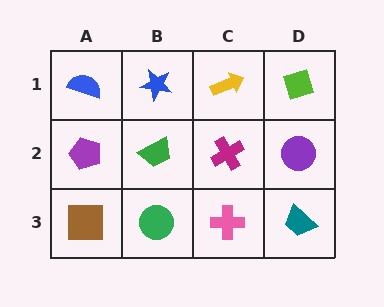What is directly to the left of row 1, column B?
A blue semicircle.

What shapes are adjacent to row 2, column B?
A blue star (row 1, column B), a green circle (row 3, column B), a purple pentagon (row 2, column A), a magenta cross (row 2, column C).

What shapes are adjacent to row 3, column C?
A magenta cross (row 2, column C), a green circle (row 3, column B), a teal trapezoid (row 3, column D).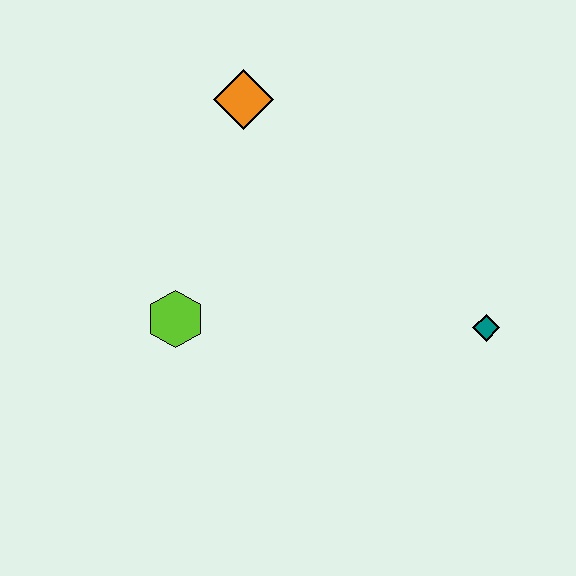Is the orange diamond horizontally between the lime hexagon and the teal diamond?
Yes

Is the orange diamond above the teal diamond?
Yes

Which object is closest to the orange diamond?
The lime hexagon is closest to the orange diamond.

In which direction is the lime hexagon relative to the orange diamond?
The lime hexagon is below the orange diamond.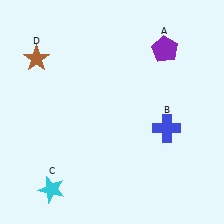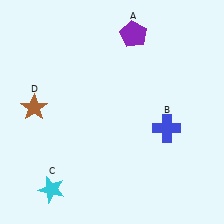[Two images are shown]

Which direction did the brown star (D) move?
The brown star (D) moved down.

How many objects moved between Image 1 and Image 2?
2 objects moved between the two images.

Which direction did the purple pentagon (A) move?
The purple pentagon (A) moved left.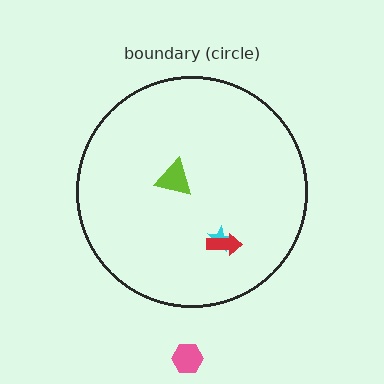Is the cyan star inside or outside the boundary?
Inside.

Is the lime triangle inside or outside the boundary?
Inside.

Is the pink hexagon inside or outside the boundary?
Outside.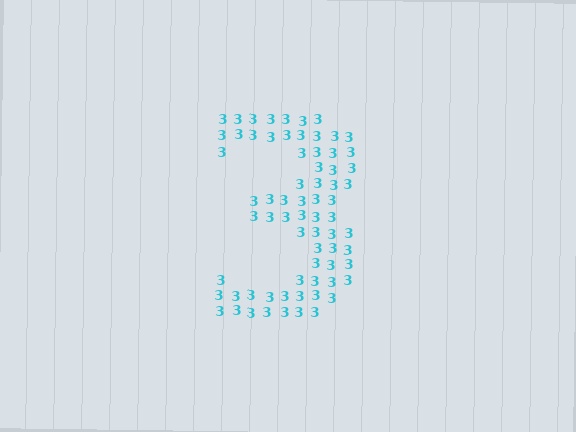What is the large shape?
The large shape is the digit 3.